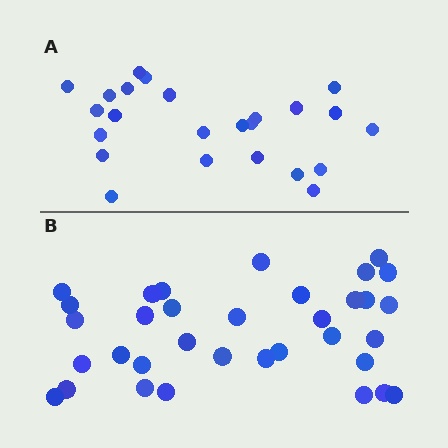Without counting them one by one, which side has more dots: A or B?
Region B (the bottom region) has more dots.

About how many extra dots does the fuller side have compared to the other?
Region B has roughly 10 or so more dots than region A.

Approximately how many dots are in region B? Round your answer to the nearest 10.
About 30 dots. (The exact count is 34, which rounds to 30.)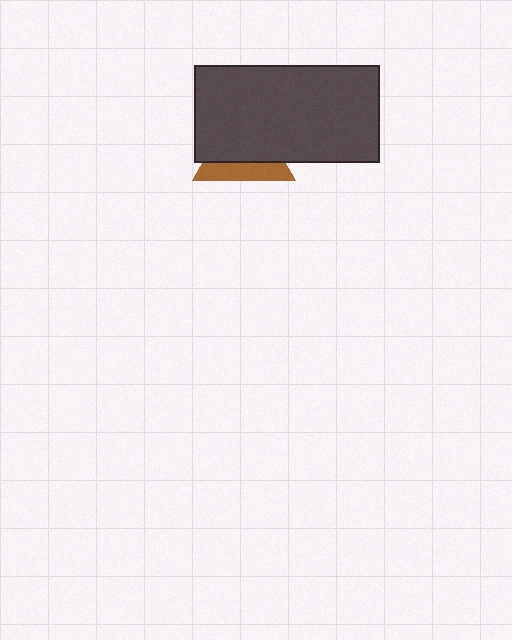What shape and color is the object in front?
The object in front is a dark gray rectangle.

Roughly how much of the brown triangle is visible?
A small part of it is visible (roughly 35%).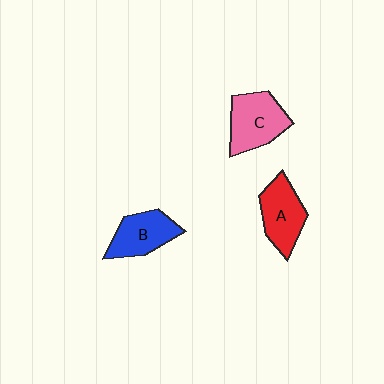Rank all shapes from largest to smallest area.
From largest to smallest: C (pink), A (red), B (blue).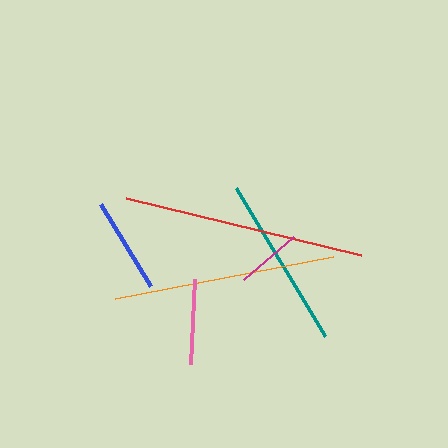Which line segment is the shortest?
The magenta line is the shortest at approximately 67 pixels.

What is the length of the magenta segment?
The magenta segment is approximately 67 pixels long.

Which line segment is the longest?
The red line is the longest at approximately 241 pixels.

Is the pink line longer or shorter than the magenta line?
The pink line is longer than the magenta line.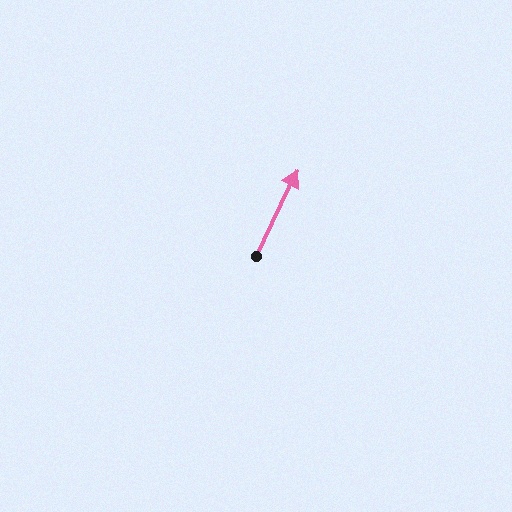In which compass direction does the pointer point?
Northeast.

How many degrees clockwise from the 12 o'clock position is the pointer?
Approximately 26 degrees.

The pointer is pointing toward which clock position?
Roughly 1 o'clock.